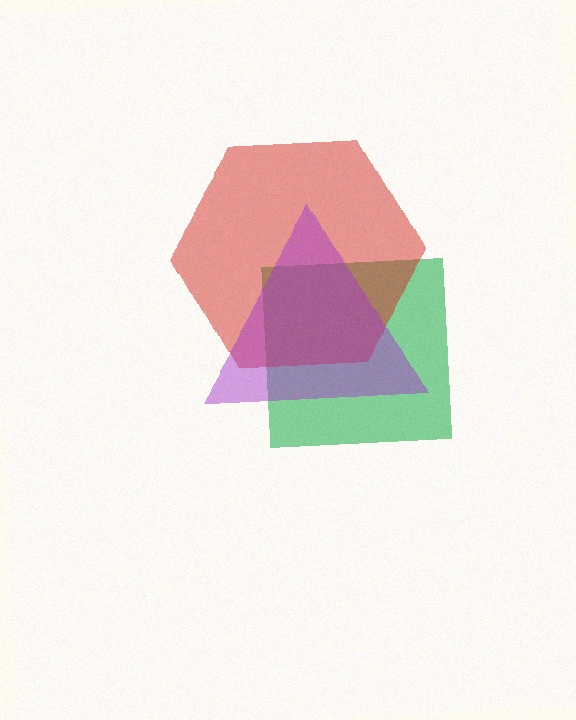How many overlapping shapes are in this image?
There are 3 overlapping shapes in the image.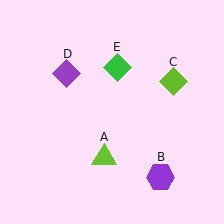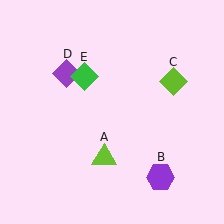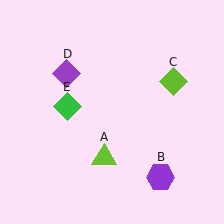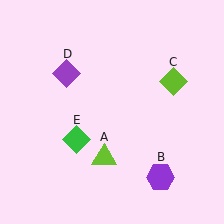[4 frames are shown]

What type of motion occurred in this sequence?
The green diamond (object E) rotated counterclockwise around the center of the scene.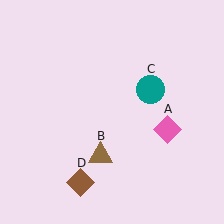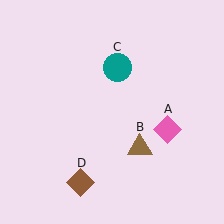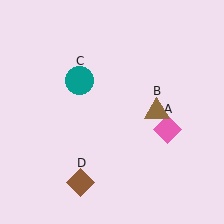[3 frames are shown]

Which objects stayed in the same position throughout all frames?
Pink diamond (object A) and brown diamond (object D) remained stationary.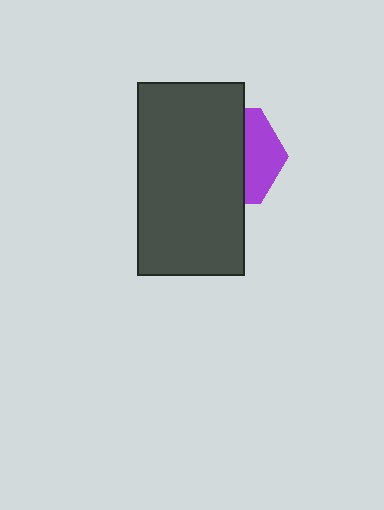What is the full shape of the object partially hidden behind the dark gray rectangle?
The partially hidden object is a purple hexagon.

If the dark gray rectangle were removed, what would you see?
You would see the complete purple hexagon.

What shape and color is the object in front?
The object in front is a dark gray rectangle.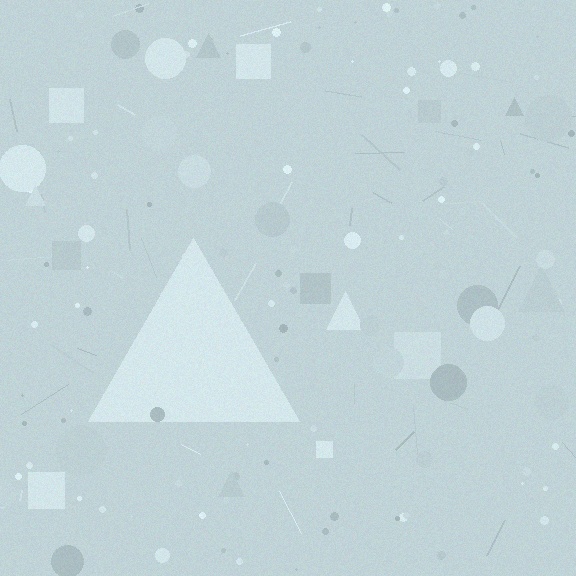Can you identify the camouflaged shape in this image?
The camouflaged shape is a triangle.